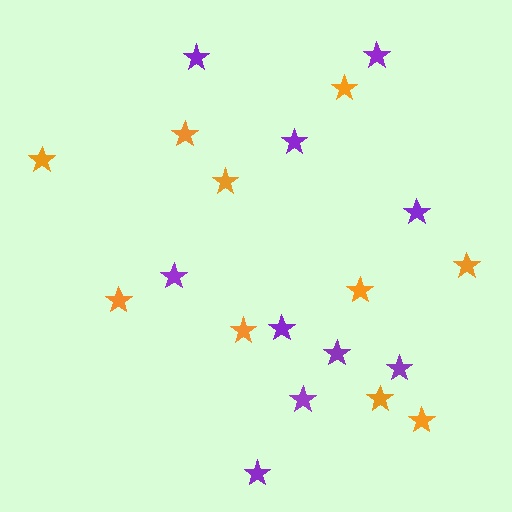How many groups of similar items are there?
There are 2 groups: one group of purple stars (10) and one group of orange stars (10).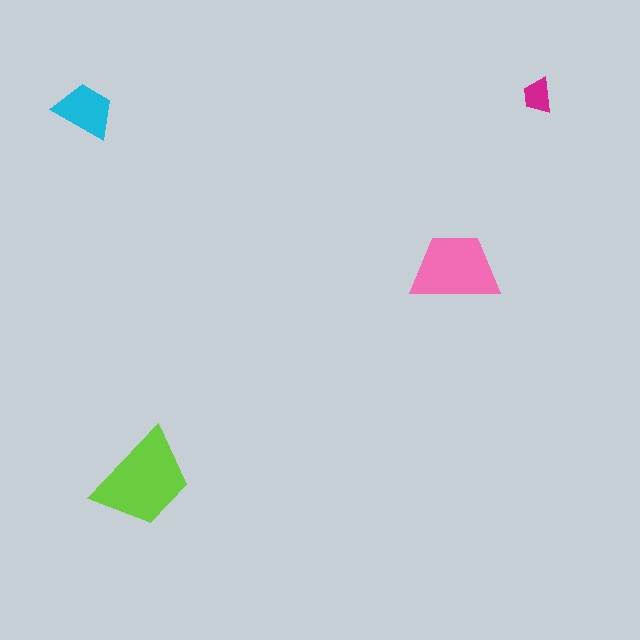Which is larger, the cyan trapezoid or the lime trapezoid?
The lime one.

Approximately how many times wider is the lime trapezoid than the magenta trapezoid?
About 3 times wider.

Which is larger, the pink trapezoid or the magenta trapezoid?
The pink one.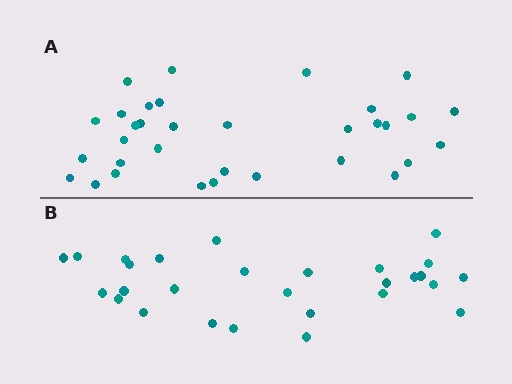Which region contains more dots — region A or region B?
Region A (the top region) has more dots.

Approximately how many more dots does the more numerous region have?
Region A has about 5 more dots than region B.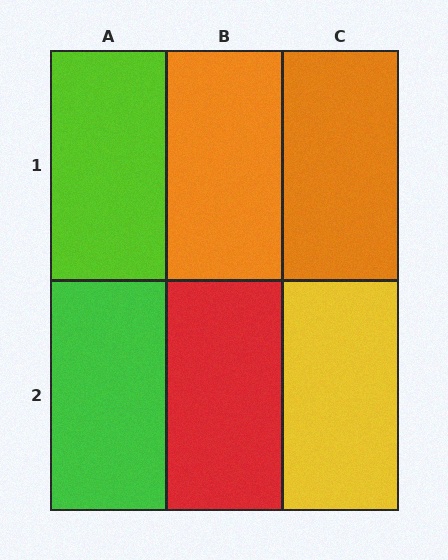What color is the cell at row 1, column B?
Orange.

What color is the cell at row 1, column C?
Orange.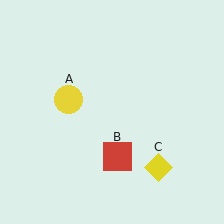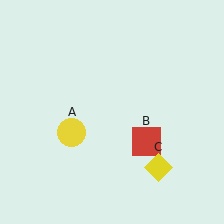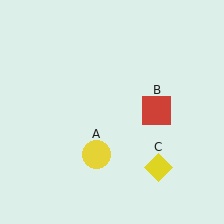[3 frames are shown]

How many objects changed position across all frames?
2 objects changed position: yellow circle (object A), red square (object B).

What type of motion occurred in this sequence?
The yellow circle (object A), red square (object B) rotated counterclockwise around the center of the scene.